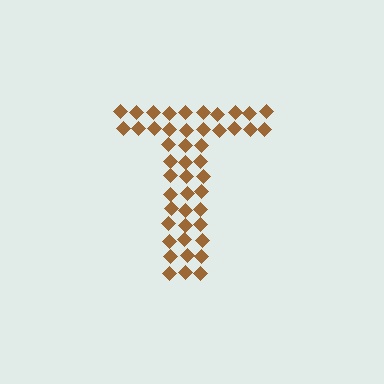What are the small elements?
The small elements are diamonds.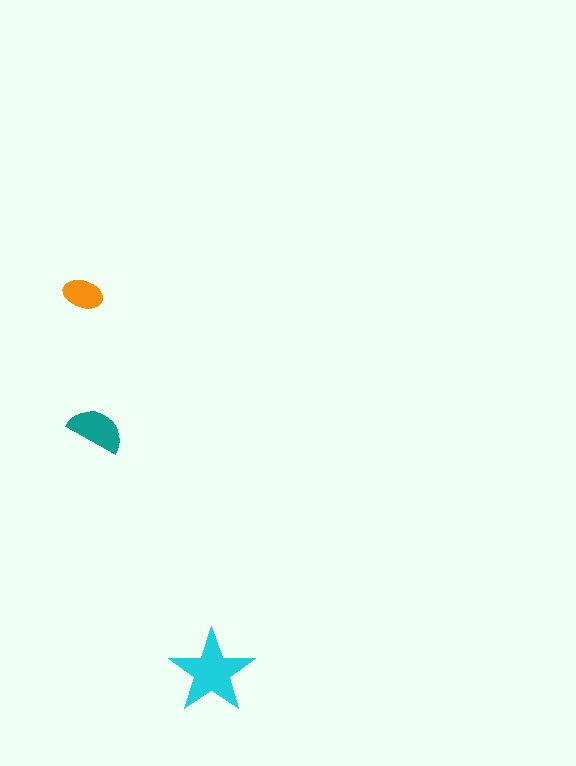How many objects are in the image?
There are 3 objects in the image.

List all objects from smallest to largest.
The orange ellipse, the teal semicircle, the cyan star.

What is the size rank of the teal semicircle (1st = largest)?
2nd.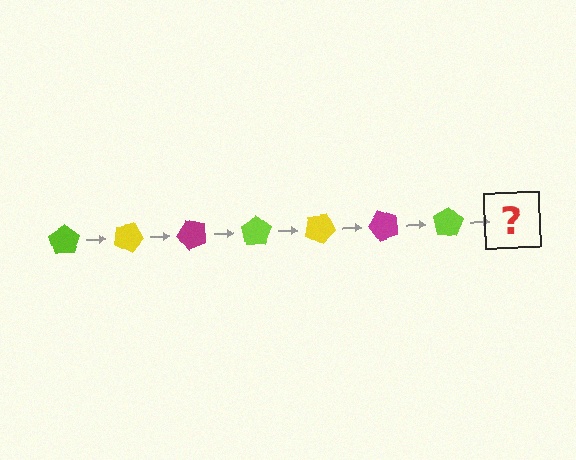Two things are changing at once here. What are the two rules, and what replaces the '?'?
The two rules are that it rotates 25 degrees each step and the color cycles through lime, yellow, and magenta. The '?' should be a yellow pentagon, rotated 175 degrees from the start.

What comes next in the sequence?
The next element should be a yellow pentagon, rotated 175 degrees from the start.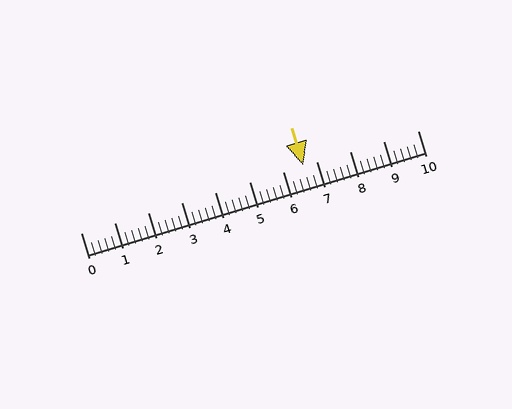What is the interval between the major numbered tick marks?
The major tick marks are spaced 1 units apart.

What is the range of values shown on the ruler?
The ruler shows values from 0 to 10.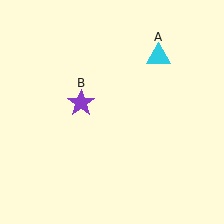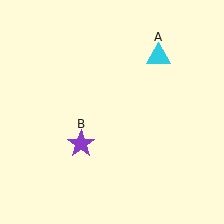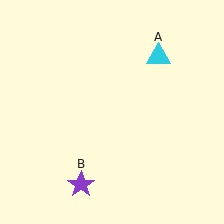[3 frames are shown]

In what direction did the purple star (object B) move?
The purple star (object B) moved down.